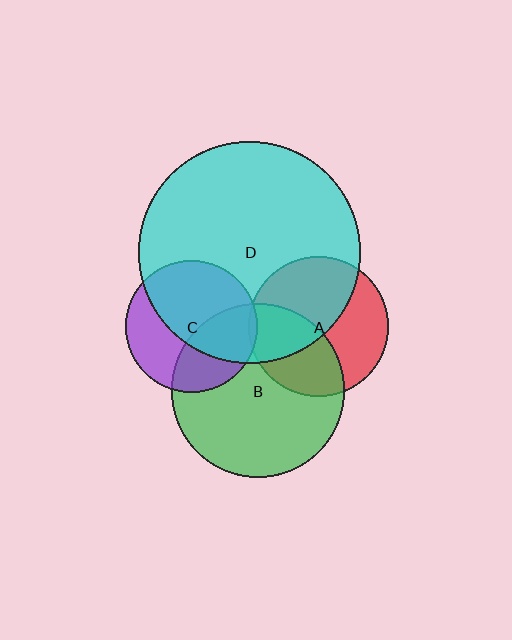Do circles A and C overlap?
Yes.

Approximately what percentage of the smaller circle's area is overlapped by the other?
Approximately 5%.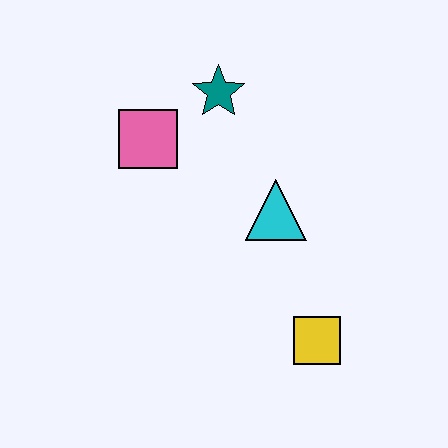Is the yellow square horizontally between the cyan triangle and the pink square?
No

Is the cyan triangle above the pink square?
No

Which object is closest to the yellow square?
The cyan triangle is closest to the yellow square.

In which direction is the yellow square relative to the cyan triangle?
The yellow square is below the cyan triangle.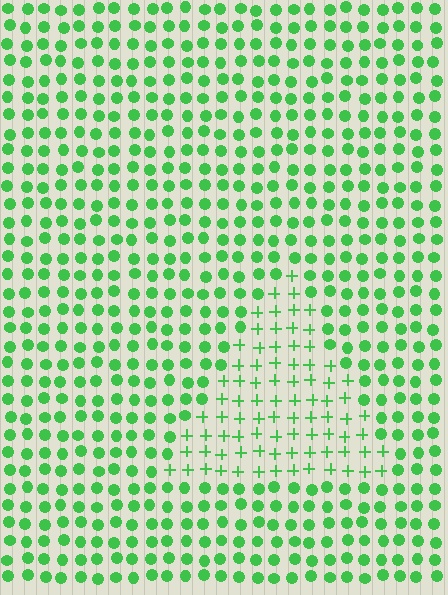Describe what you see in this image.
The image is filled with small green elements arranged in a uniform grid. A triangle-shaped region contains plus signs, while the surrounding area contains circles. The boundary is defined purely by the change in element shape.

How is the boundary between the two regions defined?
The boundary is defined by a change in element shape: plus signs inside vs. circles outside. All elements share the same color and spacing.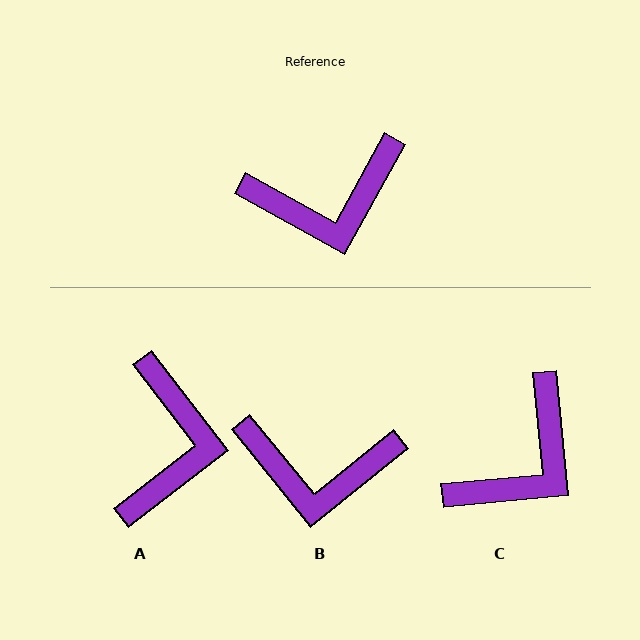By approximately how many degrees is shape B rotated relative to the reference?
Approximately 22 degrees clockwise.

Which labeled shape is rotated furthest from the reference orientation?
A, about 67 degrees away.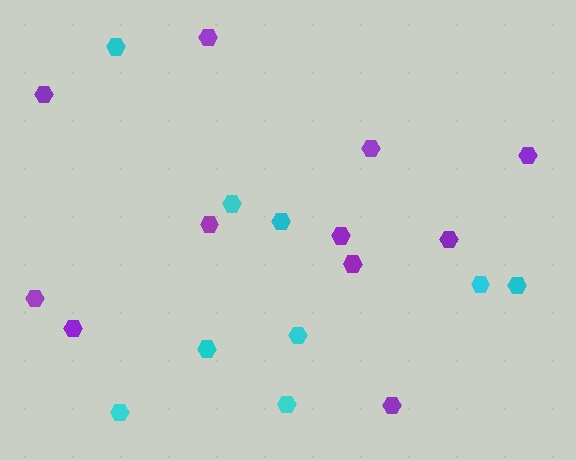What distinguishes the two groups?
There are 2 groups: one group of cyan hexagons (9) and one group of purple hexagons (11).